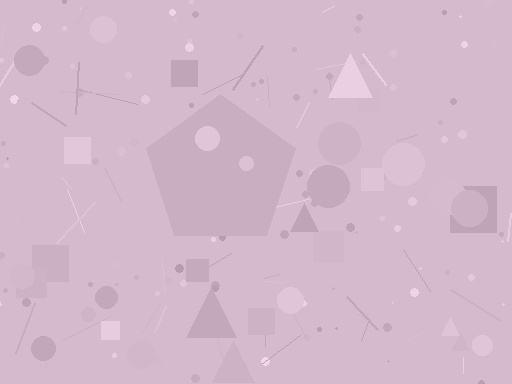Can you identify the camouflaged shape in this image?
The camouflaged shape is a pentagon.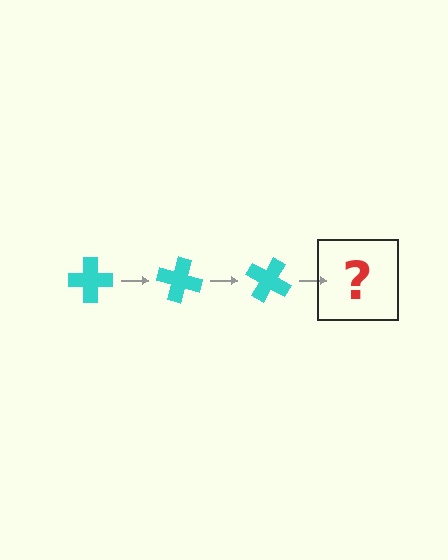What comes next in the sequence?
The next element should be a cyan cross rotated 45 degrees.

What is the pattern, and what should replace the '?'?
The pattern is that the cross rotates 15 degrees each step. The '?' should be a cyan cross rotated 45 degrees.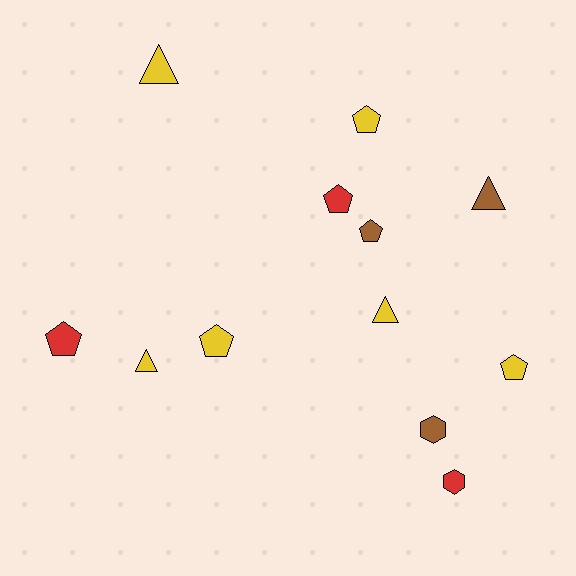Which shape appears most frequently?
Pentagon, with 6 objects.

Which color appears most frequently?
Yellow, with 6 objects.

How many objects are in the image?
There are 12 objects.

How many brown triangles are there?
There is 1 brown triangle.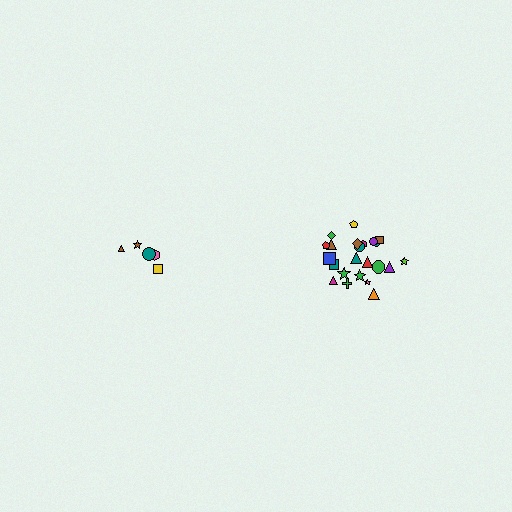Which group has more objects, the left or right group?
The right group.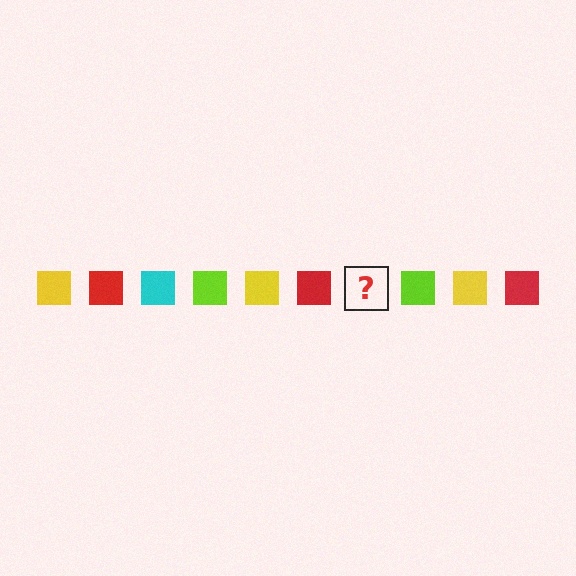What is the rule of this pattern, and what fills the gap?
The rule is that the pattern cycles through yellow, red, cyan, lime squares. The gap should be filled with a cyan square.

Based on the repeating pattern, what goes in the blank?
The blank should be a cyan square.